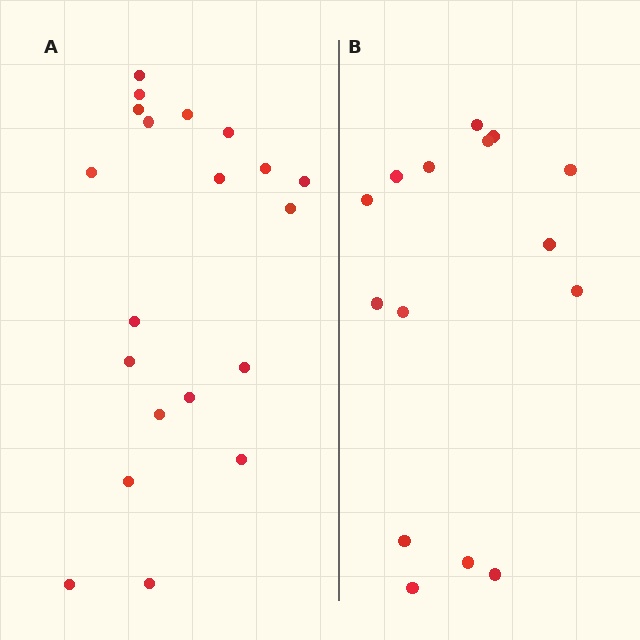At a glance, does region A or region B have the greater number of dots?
Region A (the left region) has more dots.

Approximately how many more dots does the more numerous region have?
Region A has about 5 more dots than region B.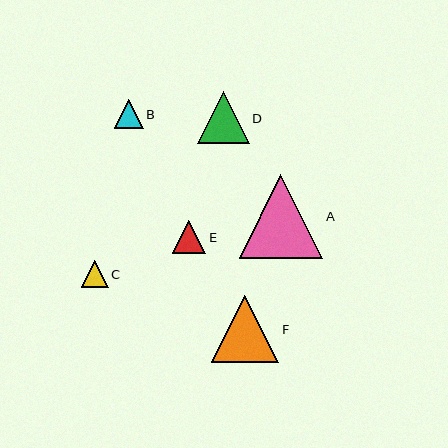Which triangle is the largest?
Triangle A is the largest with a size of approximately 84 pixels.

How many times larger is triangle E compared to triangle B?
Triangle E is approximately 1.1 times the size of triangle B.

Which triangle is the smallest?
Triangle C is the smallest with a size of approximately 27 pixels.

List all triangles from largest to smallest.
From largest to smallest: A, F, D, E, B, C.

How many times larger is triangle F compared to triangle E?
Triangle F is approximately 2.0 times the size of triangle E.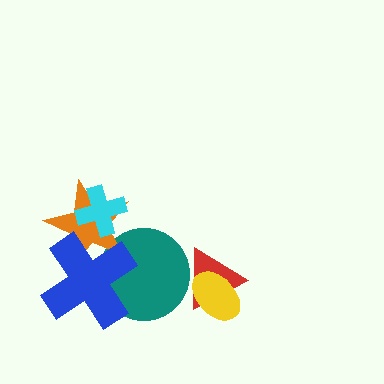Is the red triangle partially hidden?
Yes, it is partially covered by another shape.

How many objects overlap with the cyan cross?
1 object overlaps with the cyan cross.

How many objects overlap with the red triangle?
2 objects overlap with the red triangle.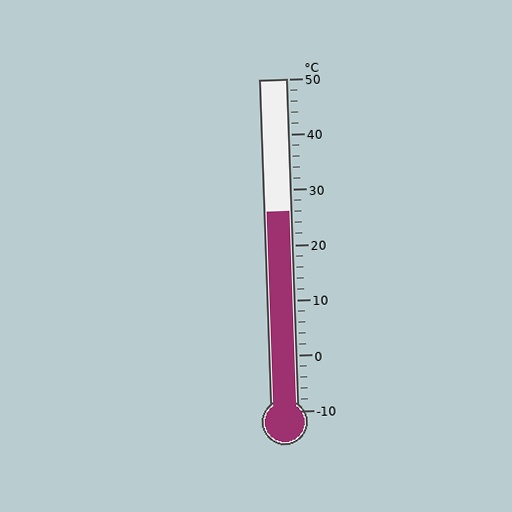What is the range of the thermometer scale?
The thermometer scale ranges from -10°C to 50°C.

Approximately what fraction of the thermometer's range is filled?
The thermometer is filled to approximately 60% of its range.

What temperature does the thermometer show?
The thermometer shows approximately 26°C.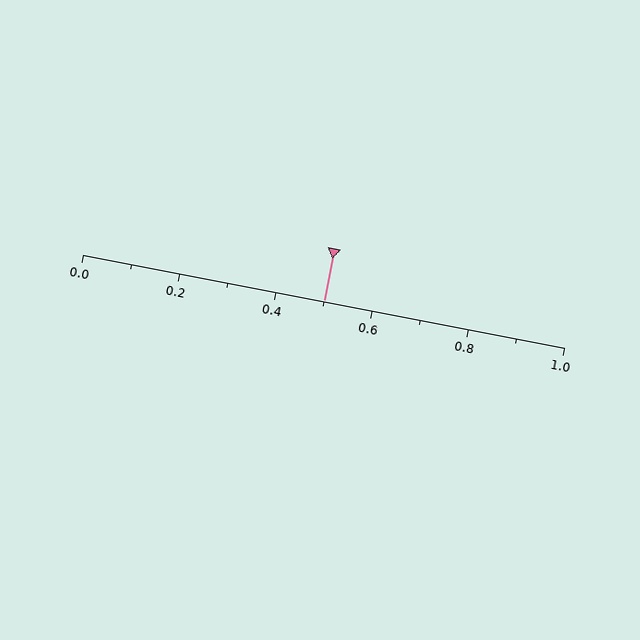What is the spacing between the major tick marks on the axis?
The major ticks are spaced 0.2 apart.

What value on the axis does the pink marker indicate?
The marker indicates approximately 0.5.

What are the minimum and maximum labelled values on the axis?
The axis runs from 0.0 to 1.0.